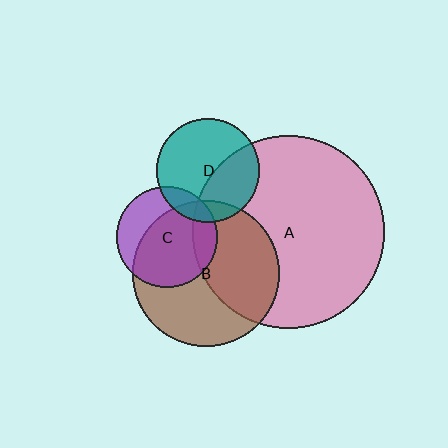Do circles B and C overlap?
Yes.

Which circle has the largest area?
Circle A (pink).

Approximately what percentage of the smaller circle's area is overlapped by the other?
Approximately 65%.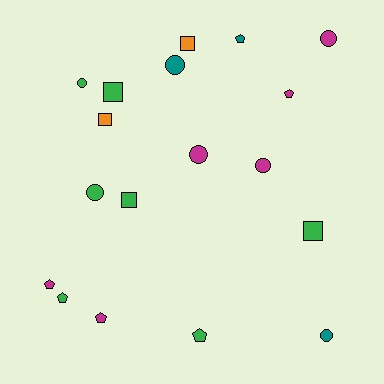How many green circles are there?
There are 2 green circles.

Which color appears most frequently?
Green, with 7 objects.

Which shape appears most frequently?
Circle, with 7 objects.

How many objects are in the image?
There are 18 objects.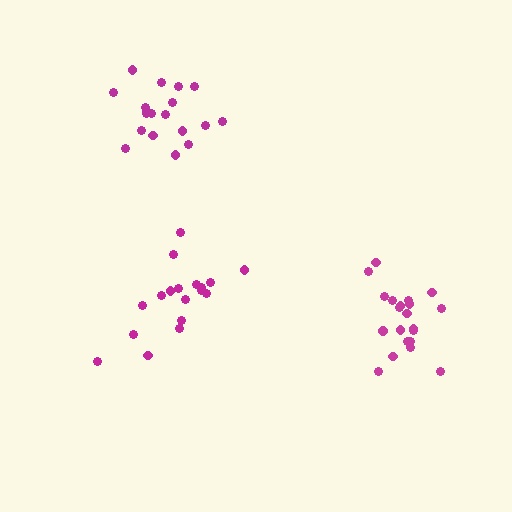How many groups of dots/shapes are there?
There are 3 groups.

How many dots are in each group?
Group 1: 18 dots, Group 2: 21 dots, Group 3: 19 dots (58 total).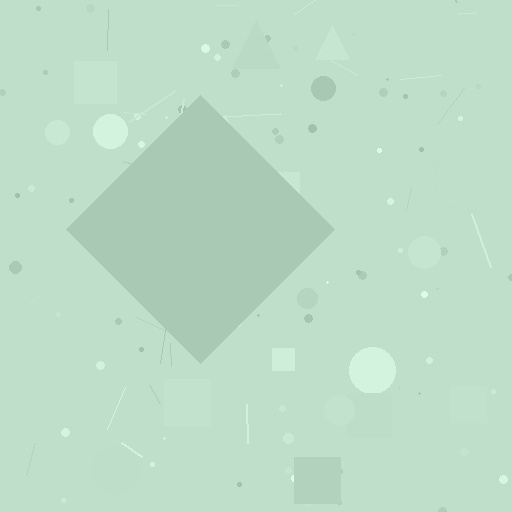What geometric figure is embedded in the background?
A diamond is embedded in the background.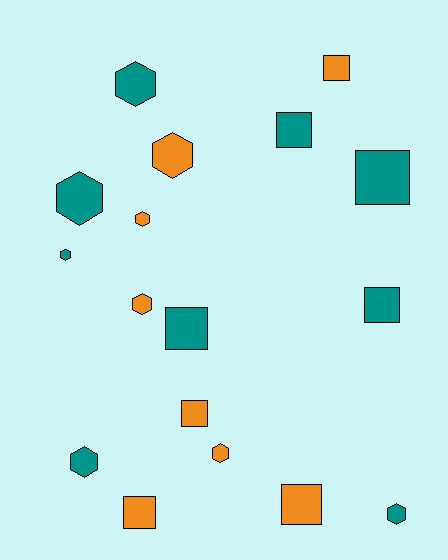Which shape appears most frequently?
Hexagon, with 9 objects.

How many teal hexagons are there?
There are 5 teal hexagons.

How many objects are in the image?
There are 17 objects.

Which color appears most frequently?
Teal, with 9 objects.